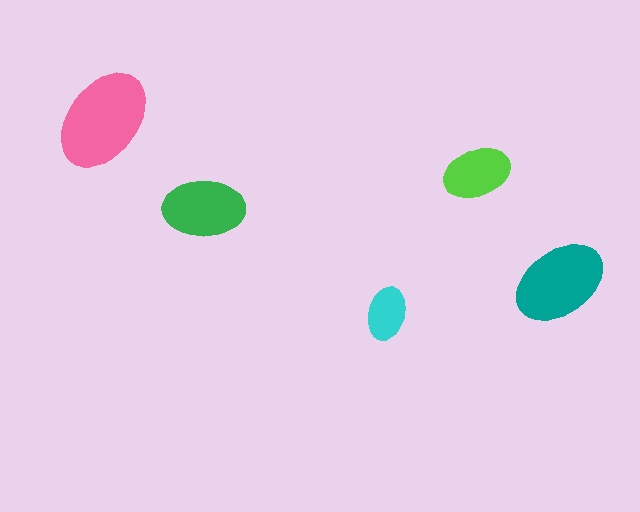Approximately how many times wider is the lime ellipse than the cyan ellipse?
About 1.5 times wider.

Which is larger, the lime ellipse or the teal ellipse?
The teal one.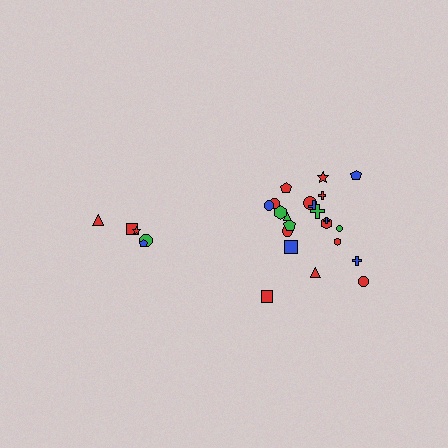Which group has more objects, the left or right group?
The right group.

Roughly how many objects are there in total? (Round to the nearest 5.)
Roughly 25 objects in total.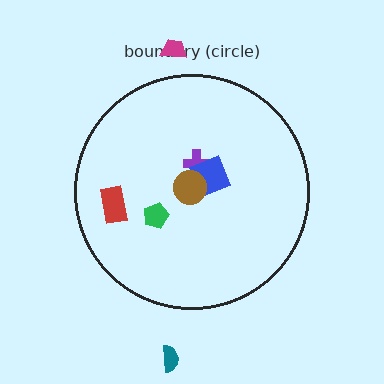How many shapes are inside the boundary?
5 inside, 2 outside.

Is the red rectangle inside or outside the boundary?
Inside.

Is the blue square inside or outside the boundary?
Inside.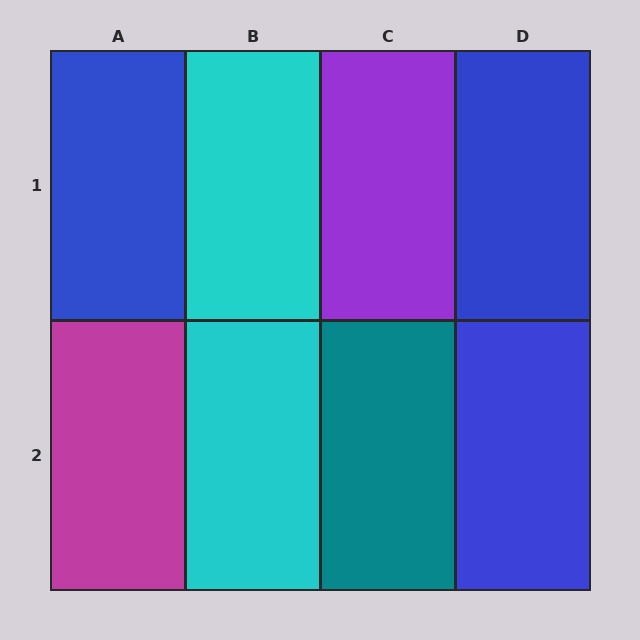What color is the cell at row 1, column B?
Cyan.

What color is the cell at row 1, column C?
Purple.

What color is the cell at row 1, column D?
Blue.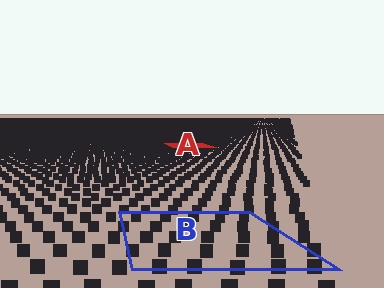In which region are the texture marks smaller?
The texture marks are smaller in region A, because it is farther away.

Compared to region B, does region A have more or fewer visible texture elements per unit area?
Region A has more texture elements per unit area — they are packed more densely because it is farther away.